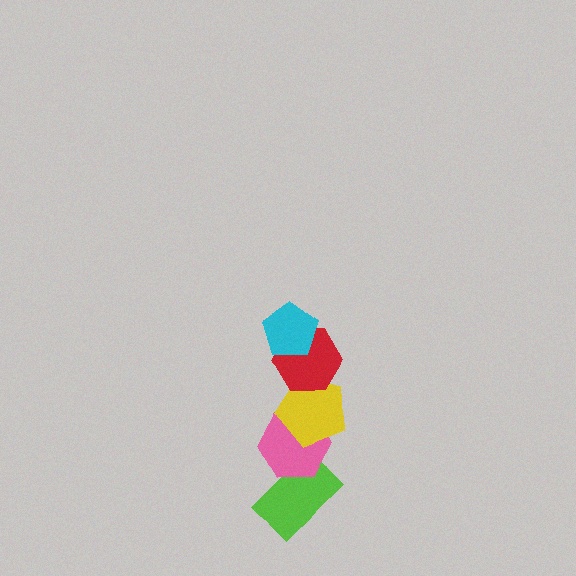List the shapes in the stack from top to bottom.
From top to bottom: the cyan pentagon, the red hexagon, the yellow pentagon, the pink hexagon, the lime rectangle.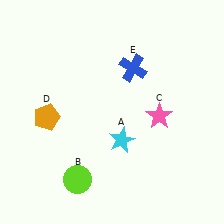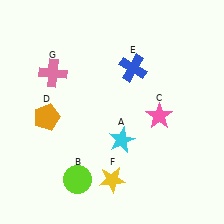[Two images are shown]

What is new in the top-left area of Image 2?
A pink cross (G) was added in the top-left area of Image 2.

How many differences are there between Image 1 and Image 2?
There are 2 differences between the two images.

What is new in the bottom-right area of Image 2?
A yellow star (F) was added in the bottom-right area of Image 2.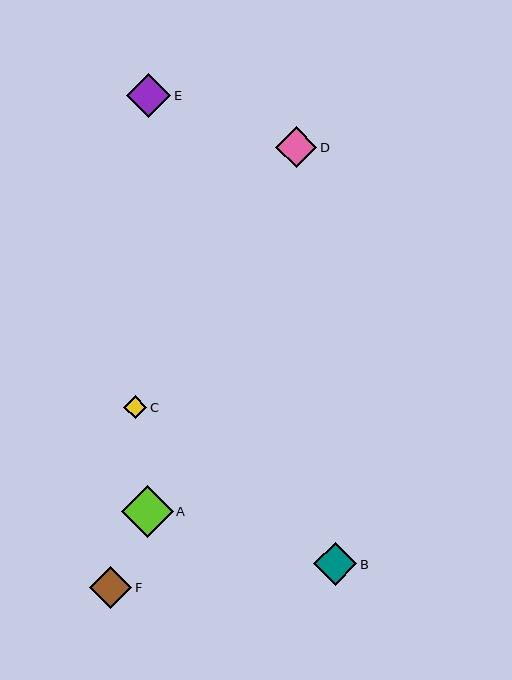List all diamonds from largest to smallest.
From largest to smallest: A, E, B, F, D, C.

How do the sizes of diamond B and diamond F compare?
Diamond B and diamond F are approximately the same size.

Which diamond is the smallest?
Diamond C is the smallest with a size of approximately 23 pixels.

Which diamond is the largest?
Diamond A is the largest with a size of approximately 51 pixels.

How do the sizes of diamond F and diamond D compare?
Diamond F and diamond D are approximately the same size.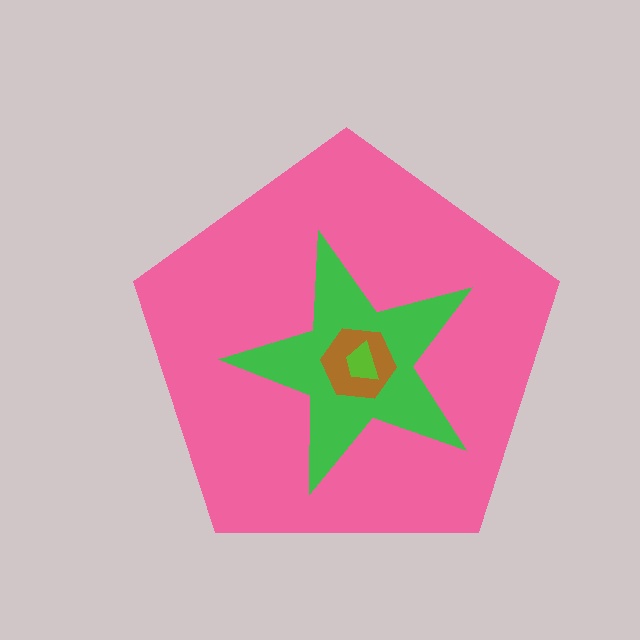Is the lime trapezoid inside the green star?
Yes.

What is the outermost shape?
The pink pentagon.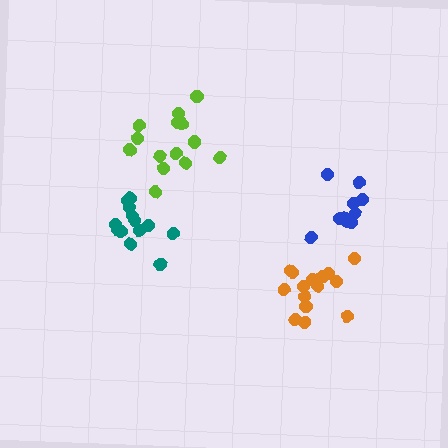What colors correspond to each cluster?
The clusters are colored: orange, lime, blue, teal.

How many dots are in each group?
Group 1: 15 dots, Group 2: 14 dots, Group 3: 10 dots, Group 4: 13 dots (52 total).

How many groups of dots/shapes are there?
There are 4 groups.